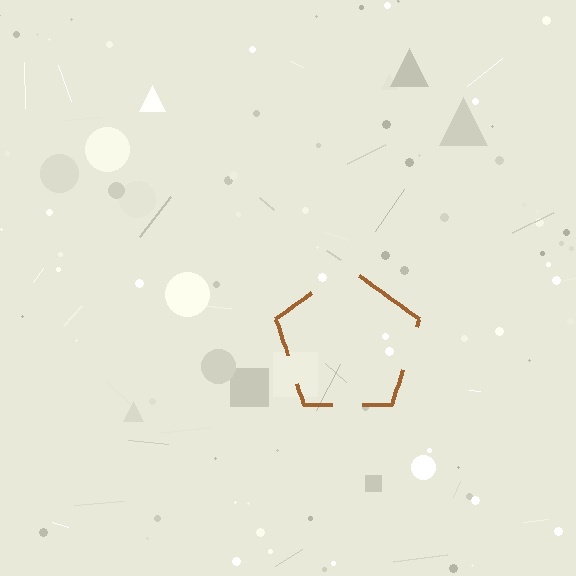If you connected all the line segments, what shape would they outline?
They would outline a pentagon.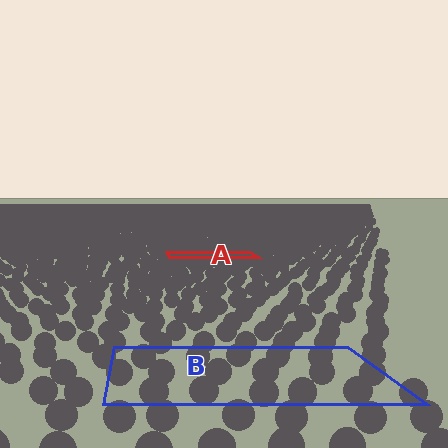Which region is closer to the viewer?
Region B is closer. The texture elements there are larger and more spread out.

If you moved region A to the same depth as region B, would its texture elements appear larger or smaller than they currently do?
They would appear larger. At a closer depth, the same texture elements are projected at a bigger on-screen size.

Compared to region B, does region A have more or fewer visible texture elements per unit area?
Region A has more texture elements per unit area — they are packed more densely because it is farther away.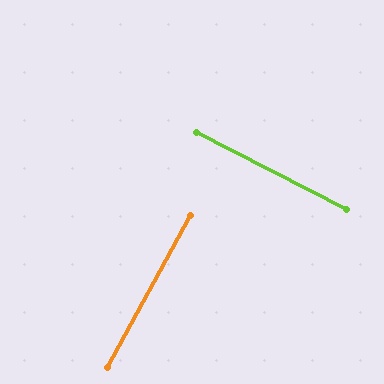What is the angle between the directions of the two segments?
Approximately 89 degrees.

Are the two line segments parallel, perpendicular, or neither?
Perpendicular — they meet at approximately 89°.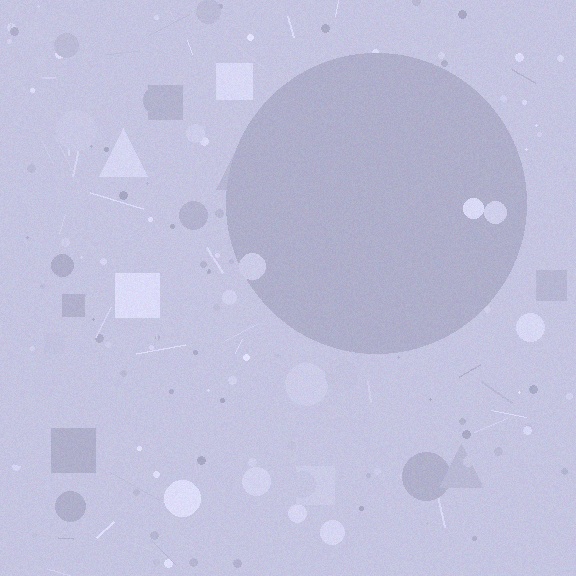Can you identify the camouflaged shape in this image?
The camouflaged shape is a circle.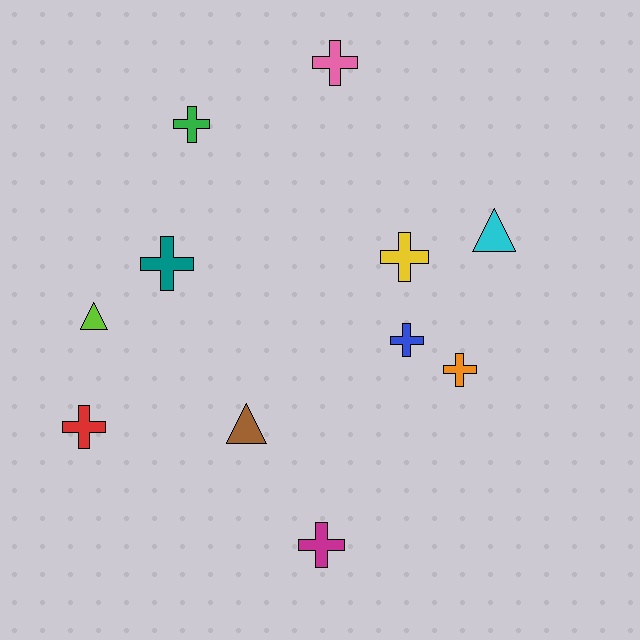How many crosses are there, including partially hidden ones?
There are 8 crosses.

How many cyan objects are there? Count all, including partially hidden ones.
There is 1 cyan object.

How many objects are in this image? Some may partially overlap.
There are 11 objects.